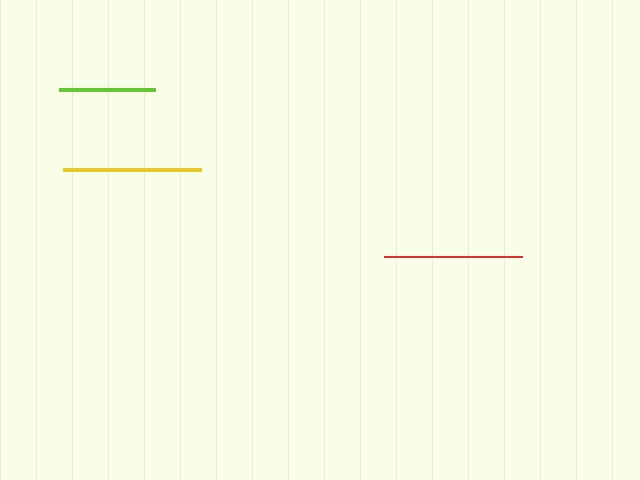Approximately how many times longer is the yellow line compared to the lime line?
The yellow line is approximately 1.4 times the length of the lime line.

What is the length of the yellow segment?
The yellow segment is approximately 138 pixels long.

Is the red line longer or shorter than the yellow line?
The yellow line is longer than the red line.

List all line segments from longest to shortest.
From longest to shortest: yellow, red, lime.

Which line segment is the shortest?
The lime line is the shortest at approximately 96 pixels.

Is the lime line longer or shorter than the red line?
The red line is longer than the lime line.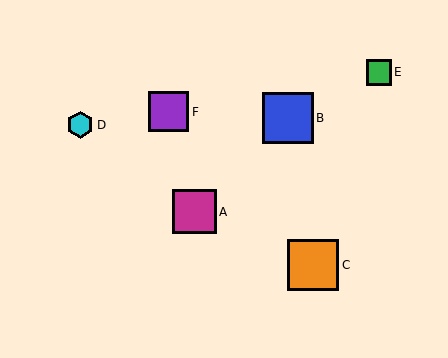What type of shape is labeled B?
Shape B is a blue square.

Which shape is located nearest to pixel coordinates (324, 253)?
The orange square (labeled C) at (313, 265) is nearest to that location.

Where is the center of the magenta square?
The center of the magenta square is at (194, 212).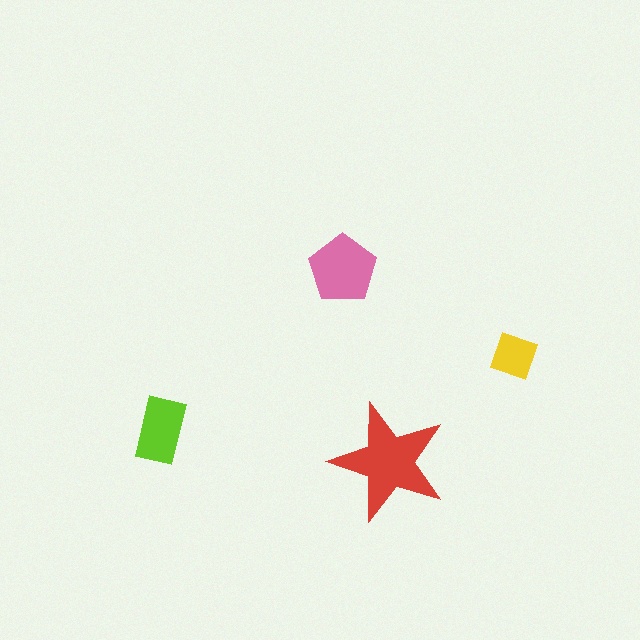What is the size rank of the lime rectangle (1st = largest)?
3rd.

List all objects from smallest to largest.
The yellow diamond, the lime rectangle, the pink pentagon, the red star.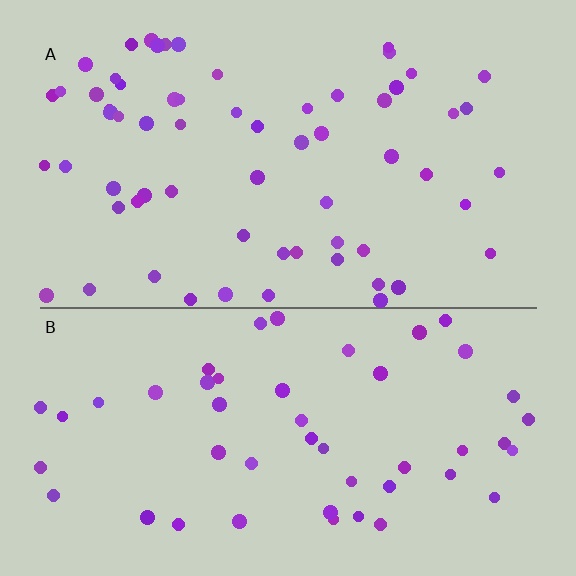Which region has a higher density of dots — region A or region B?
A (the top).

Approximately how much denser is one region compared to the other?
Approximately 1.3× — region A over region B.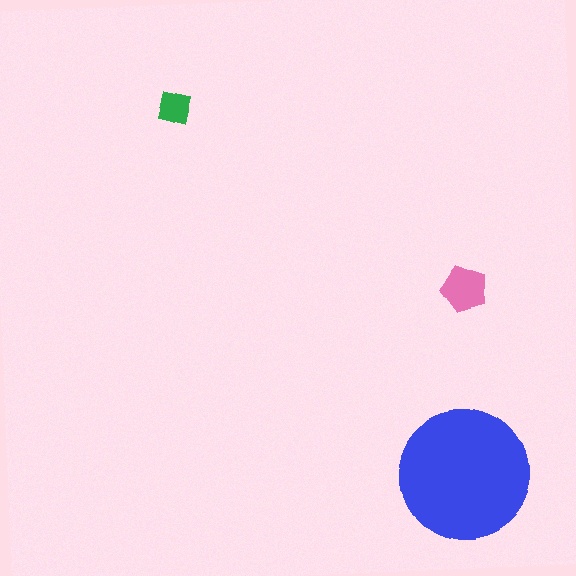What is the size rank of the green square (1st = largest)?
3rd.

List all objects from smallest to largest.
The green square, the pink pentagon, the blue circle.